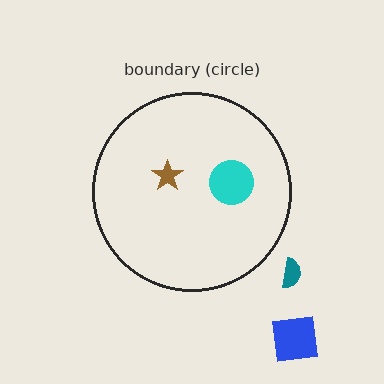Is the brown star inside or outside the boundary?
Inside.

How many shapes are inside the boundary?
2 inside, 2 outside.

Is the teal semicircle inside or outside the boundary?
Outside.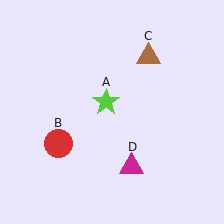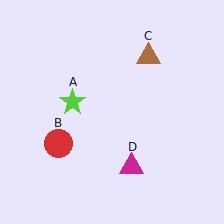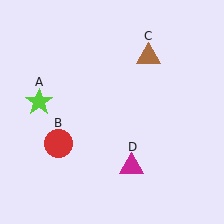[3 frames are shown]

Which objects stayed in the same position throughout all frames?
Red circle (object B) and brown triangle (object C) and magenta triangle (object D) remained stationary.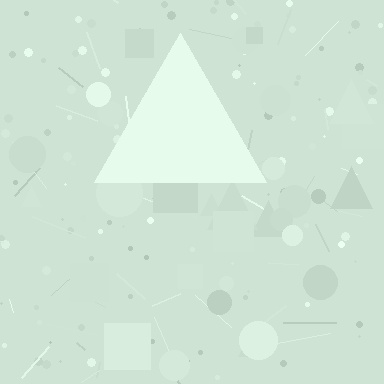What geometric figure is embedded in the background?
A triangle is embedded in the background.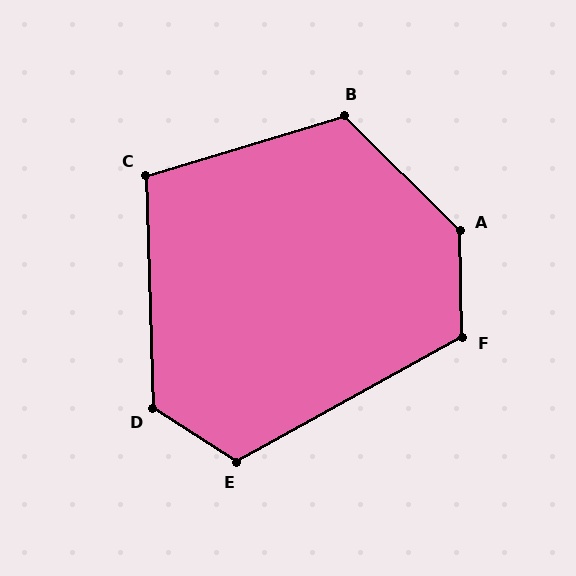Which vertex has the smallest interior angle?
C, at approximately 105 degrees.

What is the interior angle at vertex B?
Approximately 118 degrees (obtuse).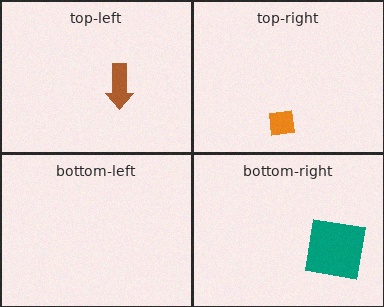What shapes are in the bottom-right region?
The teal square.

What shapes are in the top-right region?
The orange square.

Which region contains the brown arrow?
The top-left region.